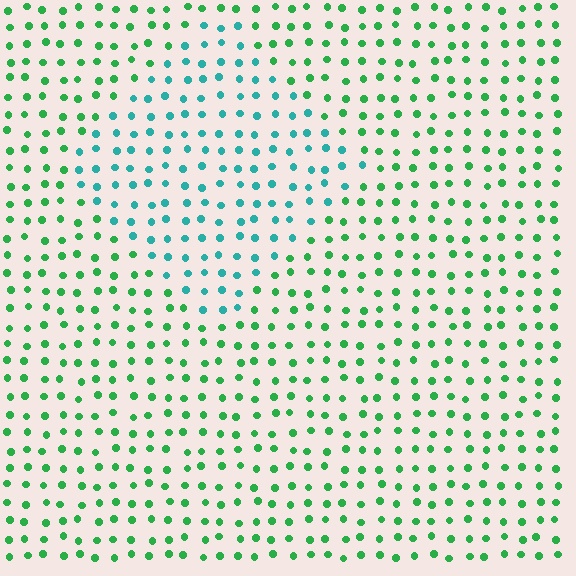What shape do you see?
I see a diamond.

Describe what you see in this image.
The image is filled with small green elements in a uniform arrangement. A diamond-shaped region is visible where the elements are tinted to a slightly different hue, forming a subtle color boundary.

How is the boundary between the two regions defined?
The boundary is defined purely by a slight shift in hue (about 43 degrees). Spacing, size, and orientation are identical on both sides.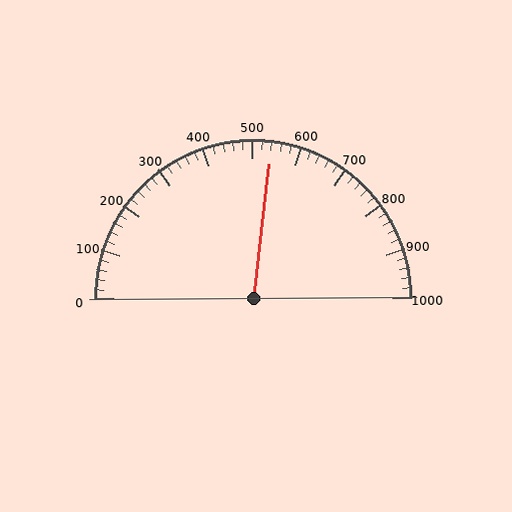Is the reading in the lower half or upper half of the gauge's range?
The reading is in the upper half of the range (0 to 1000).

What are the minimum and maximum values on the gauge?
The gauge ranges from 0 to 1000.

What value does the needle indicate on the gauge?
The needle indicates approximately 540.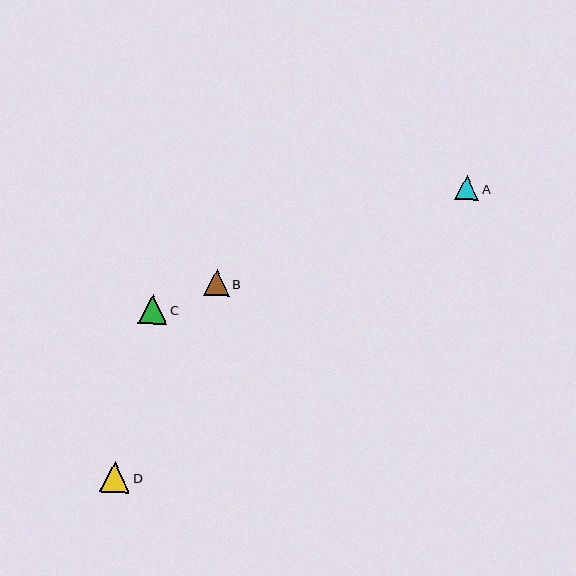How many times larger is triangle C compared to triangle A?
Triangle C is approximately 1.2 times the size of triangle A.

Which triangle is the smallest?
Triangle A is the smallest with a size of approximately 24 pixels.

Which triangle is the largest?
Triangle D is the largest with a size of approximately 30 pixels.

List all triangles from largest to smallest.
From largest to smallest: D, C, B, A.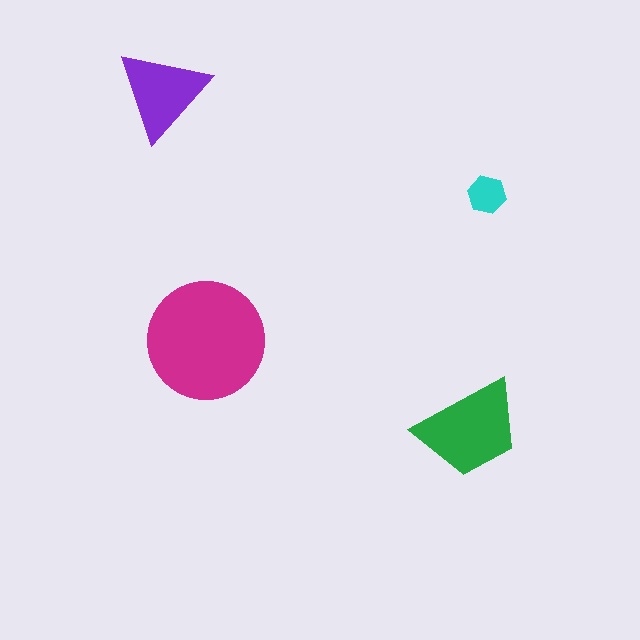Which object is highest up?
The purple triangle is topmost.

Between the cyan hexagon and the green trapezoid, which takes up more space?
The green trapezoid.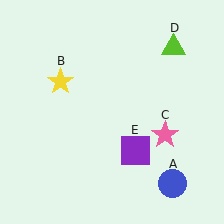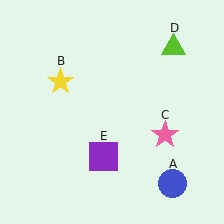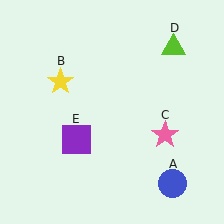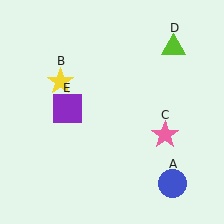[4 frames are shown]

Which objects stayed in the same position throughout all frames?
Blue circle (object A) and yellow star (object B) and pink star (object C) and lime triangle (object D) remained stationary.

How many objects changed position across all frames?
1 object changed position: purple square (object E).